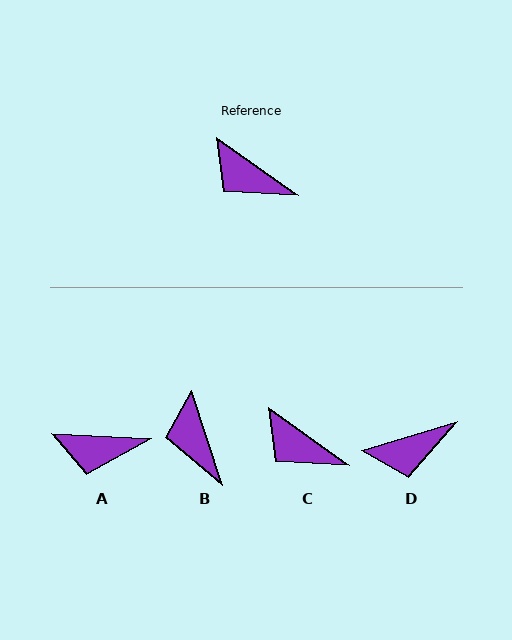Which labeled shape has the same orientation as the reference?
C.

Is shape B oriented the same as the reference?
No, it is off by about 36 degrees.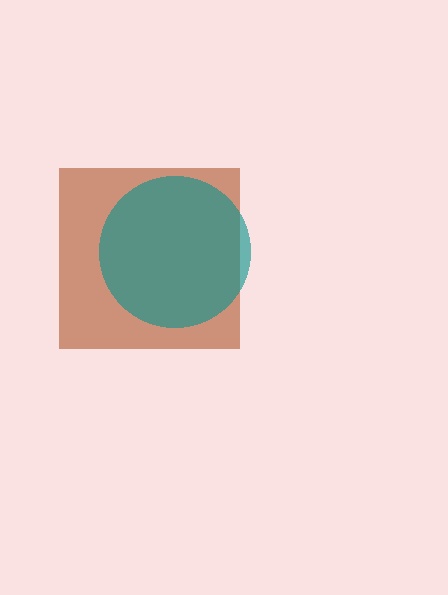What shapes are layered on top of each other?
The layered shapes are: a brown square, a teal circle.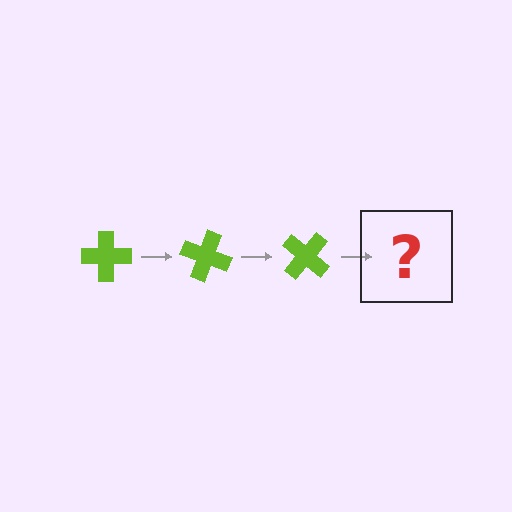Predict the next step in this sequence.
The next step is a lime cross rotated 60 degrees.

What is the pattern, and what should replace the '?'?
The pattern is that the cross rotates 20 degrees each step. The '?' should be a lime cross rotated 60 degrees.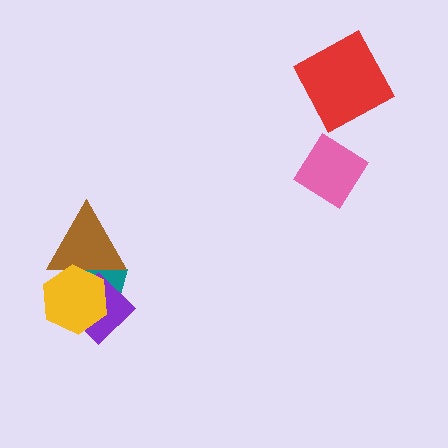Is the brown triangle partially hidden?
Yes, it is partially covered by another shape.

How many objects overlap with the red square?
0 objects overlap with the red square.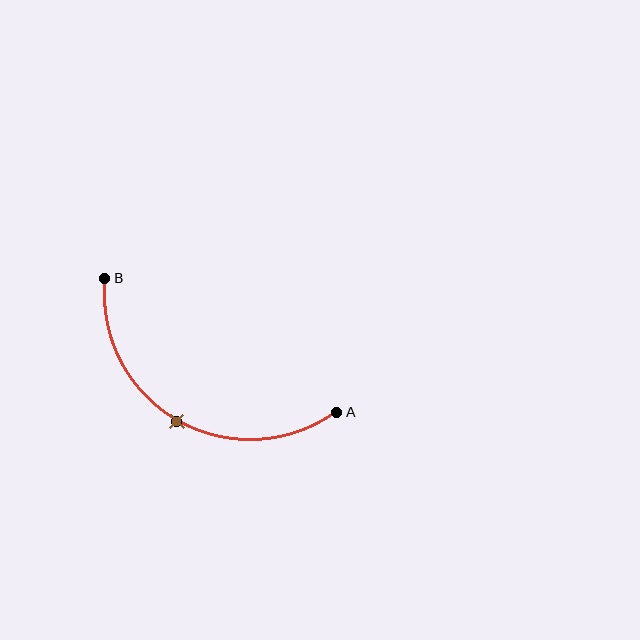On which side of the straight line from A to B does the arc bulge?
The arc bulges below the straight line connecting A and B.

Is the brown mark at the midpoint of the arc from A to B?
Yes. The brown mark lies on the arc at equal arc-length from both A and B — it is the arc midpoint.